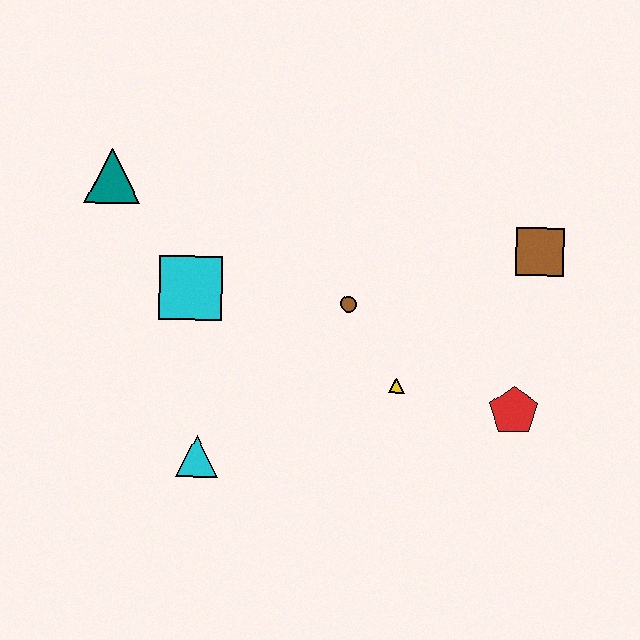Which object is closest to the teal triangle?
The cyan square is closest to the teal triangle.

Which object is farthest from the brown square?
The teal triangle is farthest from the brown square.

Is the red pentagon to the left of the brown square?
Yes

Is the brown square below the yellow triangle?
No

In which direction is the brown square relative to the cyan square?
The brown square is to the right of the cyan square.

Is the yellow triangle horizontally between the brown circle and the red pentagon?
Yes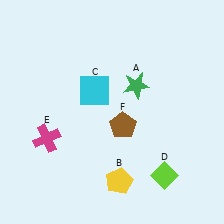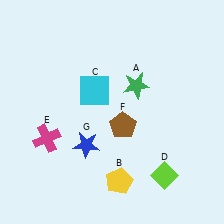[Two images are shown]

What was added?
A blue star (G) was added in Image 2.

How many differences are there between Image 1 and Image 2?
There is 1 difference between the two images.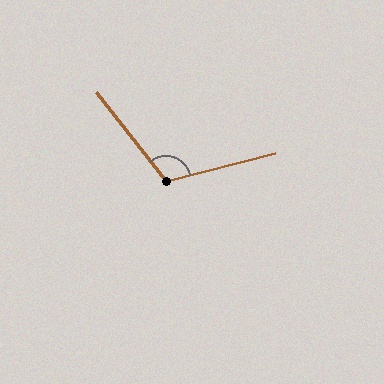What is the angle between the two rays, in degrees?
Approximately 114 degrees.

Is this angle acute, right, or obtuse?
It is obtuse.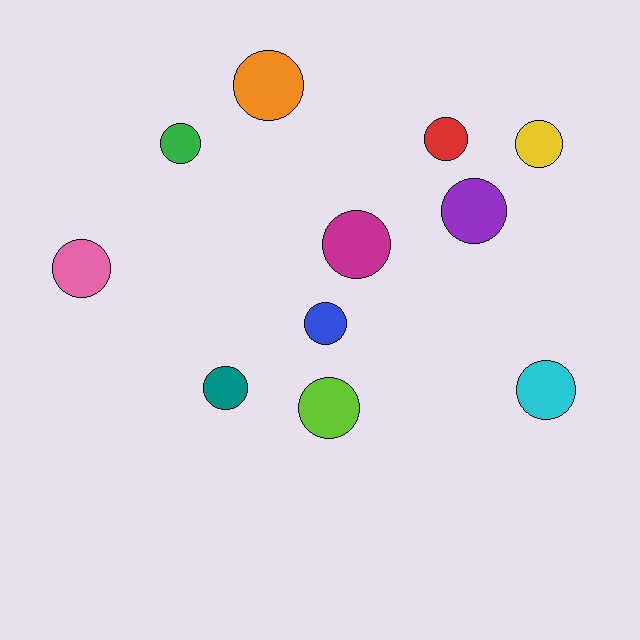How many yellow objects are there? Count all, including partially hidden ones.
There is 1 yellow object.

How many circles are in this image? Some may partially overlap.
There are 11 circles.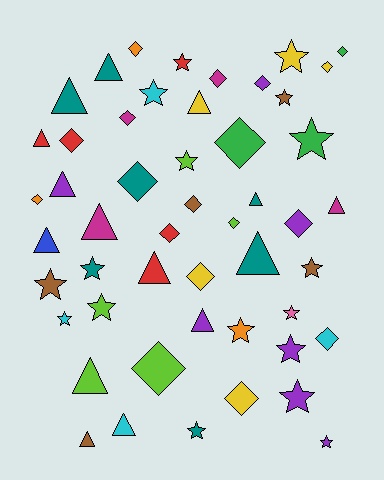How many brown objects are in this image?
There are 5 brown objects.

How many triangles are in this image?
There are 15 triangles.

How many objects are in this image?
There are 50 objects.